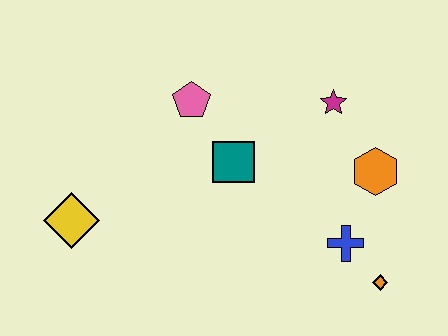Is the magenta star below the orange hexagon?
No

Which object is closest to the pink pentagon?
The teal square is closest to the pink pentagon.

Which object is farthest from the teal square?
The orange diamond is farthest from the teal square.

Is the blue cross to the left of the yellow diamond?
No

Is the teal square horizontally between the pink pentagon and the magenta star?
Yes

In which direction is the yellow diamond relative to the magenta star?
The yellow diamond is to the left of the magenta star.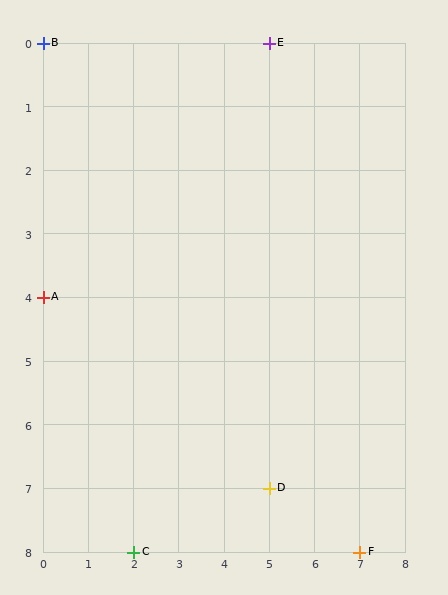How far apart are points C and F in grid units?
Points C and F are 5 columns apart.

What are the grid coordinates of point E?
Point E is at grid coordinates (5, 0).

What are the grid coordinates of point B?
Point B is at grid coordinates (0, 0).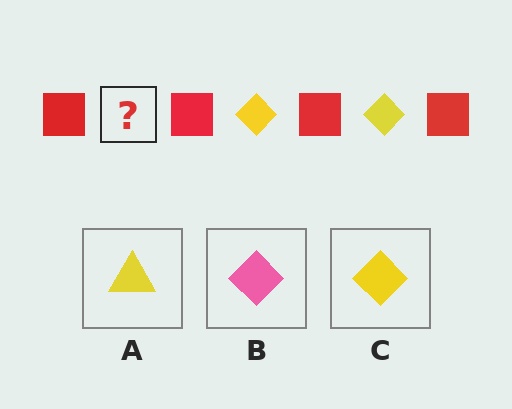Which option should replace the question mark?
Option C.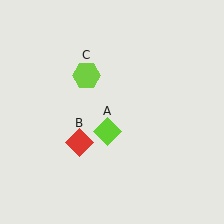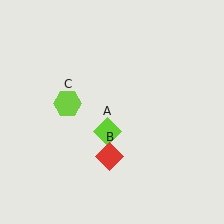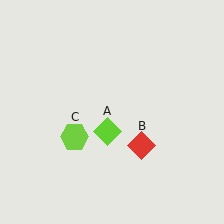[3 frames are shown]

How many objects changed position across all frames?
2 objects changed position: red diamond (object B), lime hexagon (object C).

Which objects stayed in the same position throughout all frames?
Lime diamond (object A) remained stationary.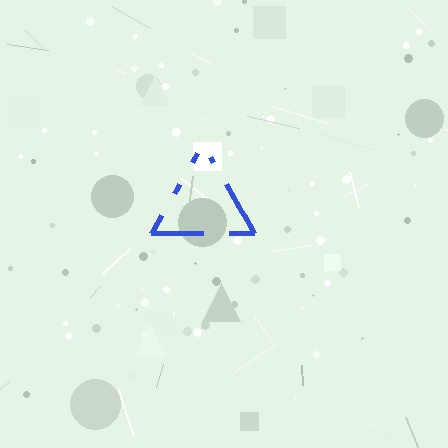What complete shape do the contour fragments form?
The contour fragments form a triangle.